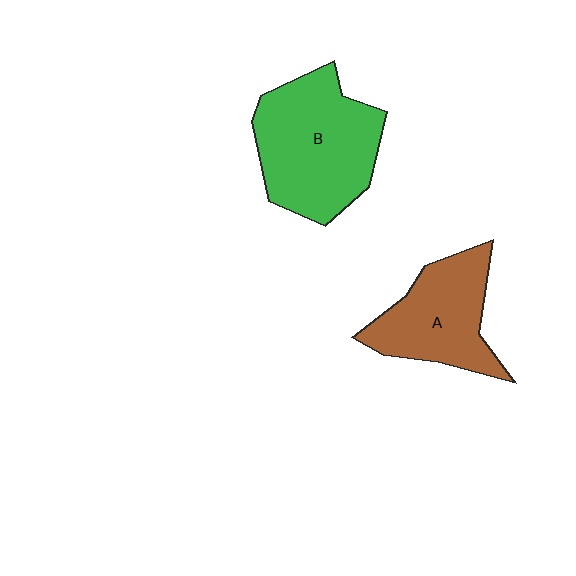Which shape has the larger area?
Shape B (green).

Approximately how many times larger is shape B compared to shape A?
Approximately 1.4 times.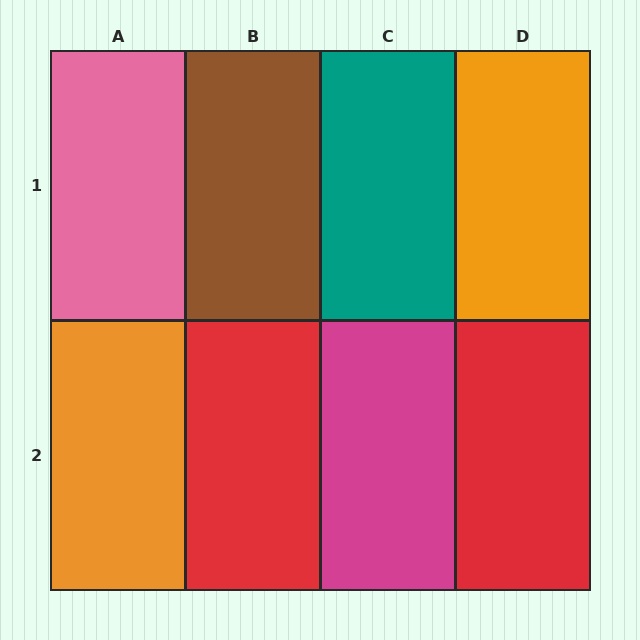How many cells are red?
2 cells are red.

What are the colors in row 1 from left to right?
Pink, brown, teal, orange.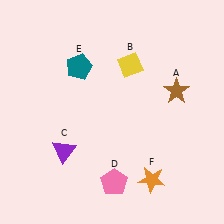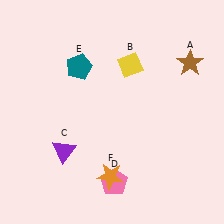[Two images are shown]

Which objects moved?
The objects that moved are: the brown star (A), the orange star (F).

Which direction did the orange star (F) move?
The orange star (F) moved left.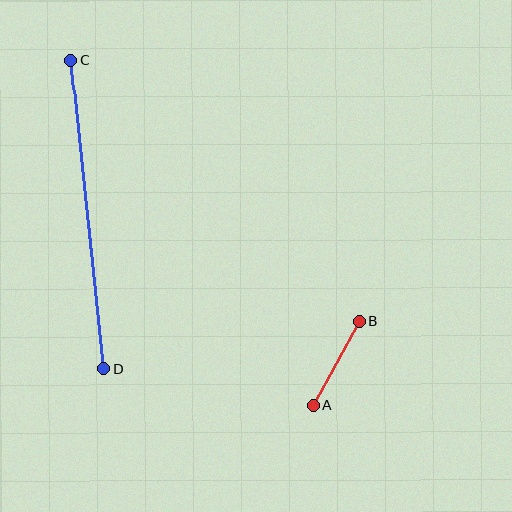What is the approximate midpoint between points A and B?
The midpoint is at approximately (337, 363) pixels.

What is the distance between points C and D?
The distance is approximately 311 pixels.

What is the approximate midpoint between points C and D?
The midpoint is at approximately (88, 215) pixels.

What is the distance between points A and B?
The distance is approximately 96 pixels.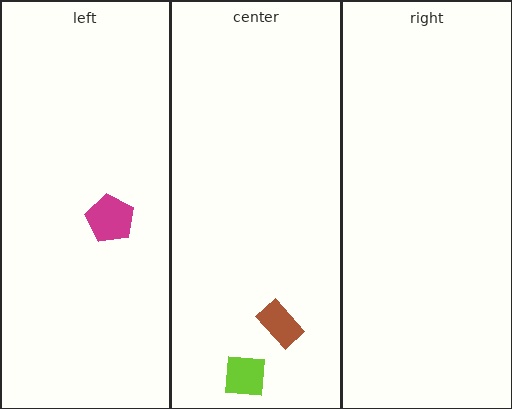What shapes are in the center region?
The lime square, the brown rectangle.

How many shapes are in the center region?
2.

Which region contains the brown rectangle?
The center region.